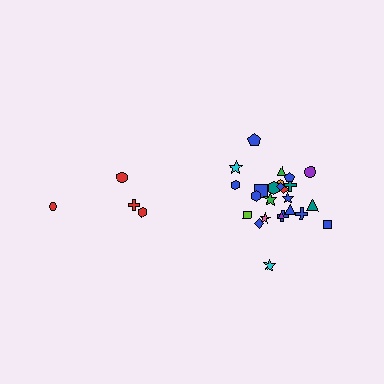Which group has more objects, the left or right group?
The right group.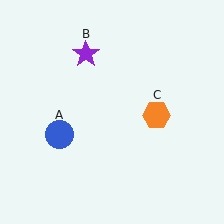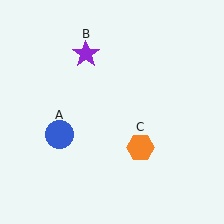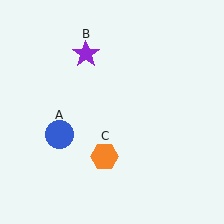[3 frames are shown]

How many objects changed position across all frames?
1 object changed position: orange hexagon (object C).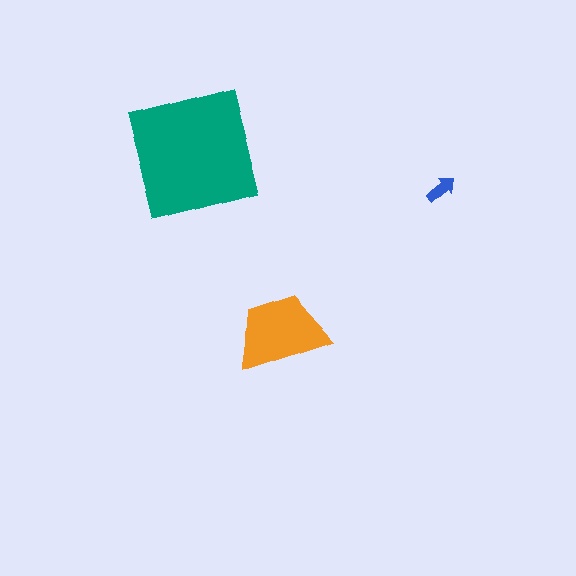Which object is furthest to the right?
The blue arrow is rightmost.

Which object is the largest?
The teal square.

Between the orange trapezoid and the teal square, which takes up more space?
The teal square.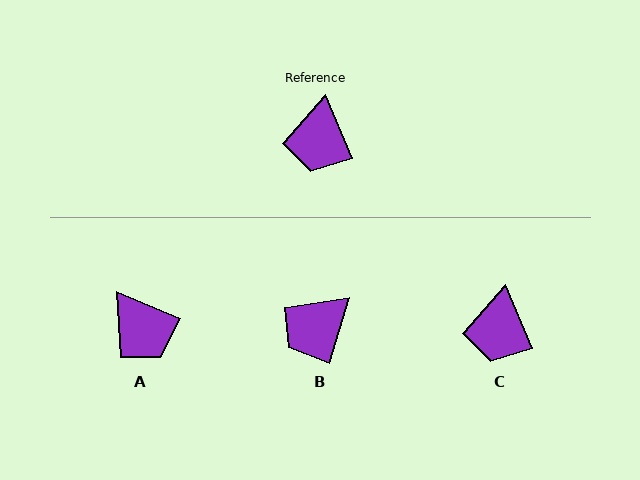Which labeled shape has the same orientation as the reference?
C.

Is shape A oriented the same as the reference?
No, it is off by about 45 degrees.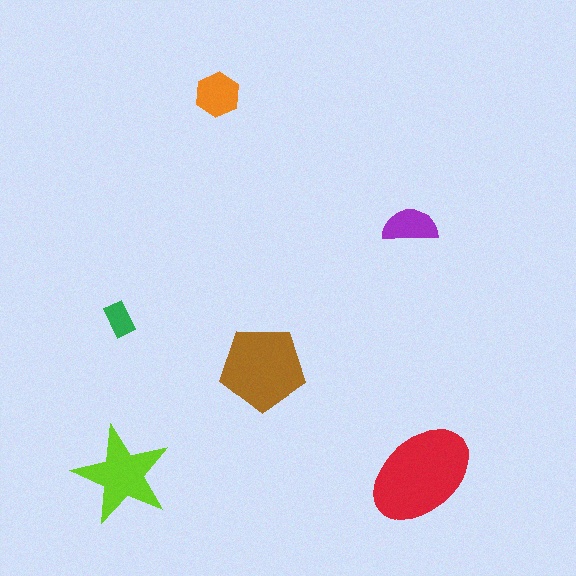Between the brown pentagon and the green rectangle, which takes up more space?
The brown pentagon.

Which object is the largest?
The red ellipse.